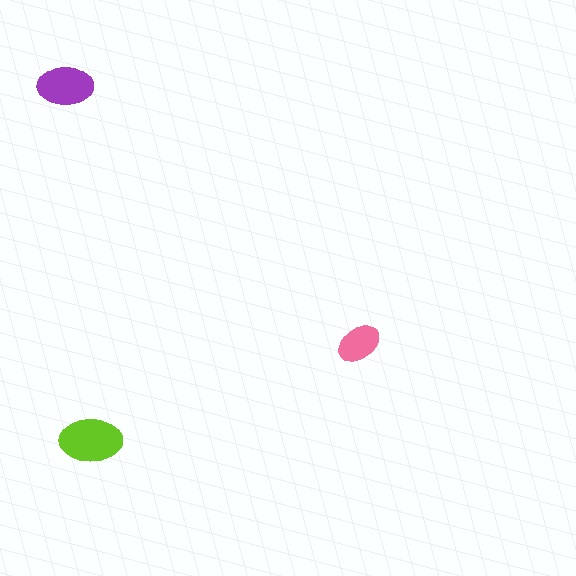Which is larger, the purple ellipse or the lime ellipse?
The lime one.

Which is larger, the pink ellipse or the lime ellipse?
The lime one.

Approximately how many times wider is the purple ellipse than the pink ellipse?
About 1.5 times wider.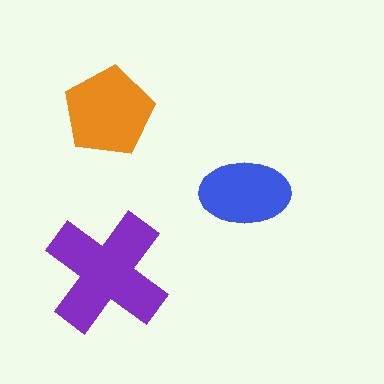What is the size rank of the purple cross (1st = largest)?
1st.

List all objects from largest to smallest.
The purple cross, the orange pentagon, the blue ellipse.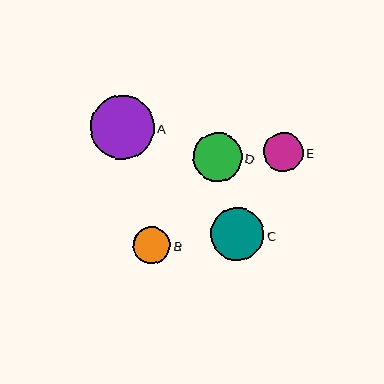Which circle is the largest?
Circle A is the largest with a size of approximately 64 pixels.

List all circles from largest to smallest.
From largest to smallest: A, C, D, E, B.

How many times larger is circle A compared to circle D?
Circle A is approximately 1.3 times the size of circle D.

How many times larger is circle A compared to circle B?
Circle A is approximately 1.7 times the size of circle B.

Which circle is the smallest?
Circle B is the smallest with a size of approximately 37 pixels.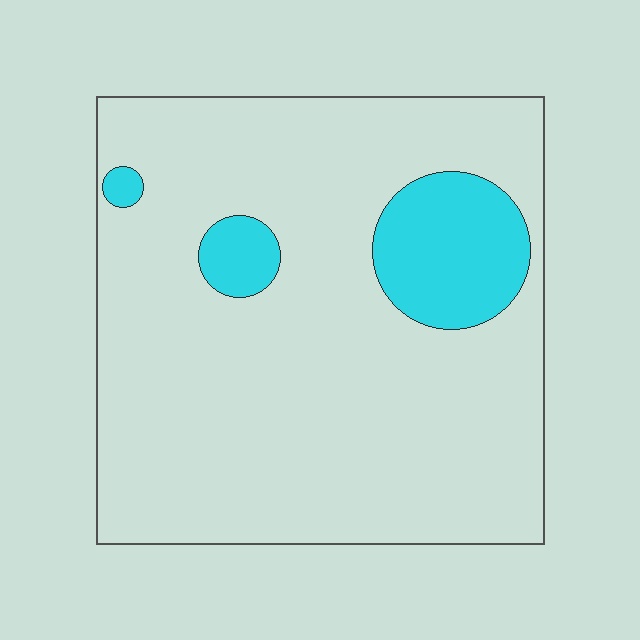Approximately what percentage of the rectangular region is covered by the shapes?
Approximately 15%.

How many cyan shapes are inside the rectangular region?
3.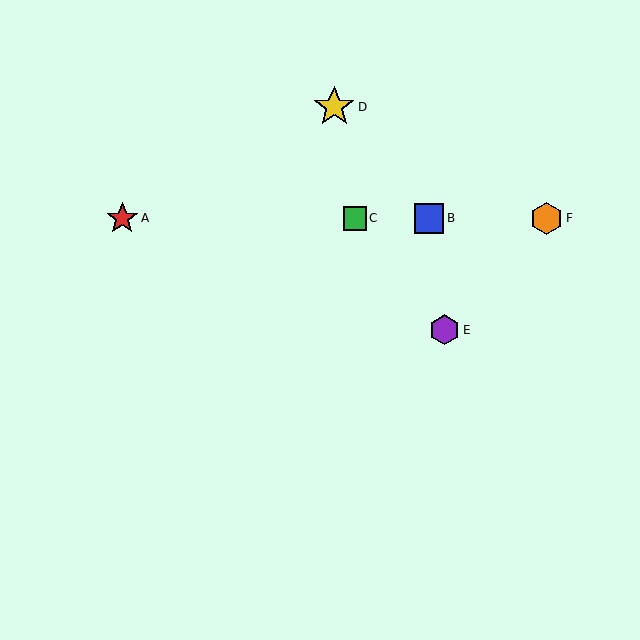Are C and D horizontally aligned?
No, C is at y≈218 and D is at y≈107.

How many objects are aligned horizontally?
4 objects (A, B, C, F) are aligned horizontally.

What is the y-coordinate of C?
Object C is at y≈218.